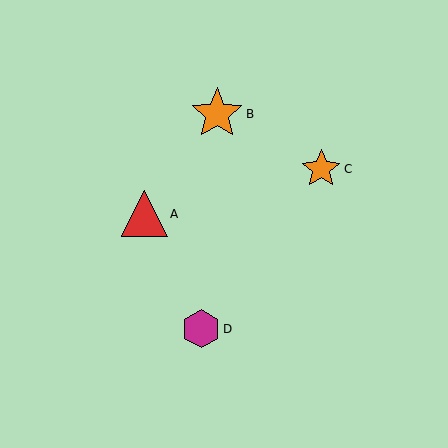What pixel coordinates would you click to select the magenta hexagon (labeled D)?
Click at (201, 329) to select the magenta hexagon D.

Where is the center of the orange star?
The center of the orange star is at (217, 114).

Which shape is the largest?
The orange star (labeled B) is the largest.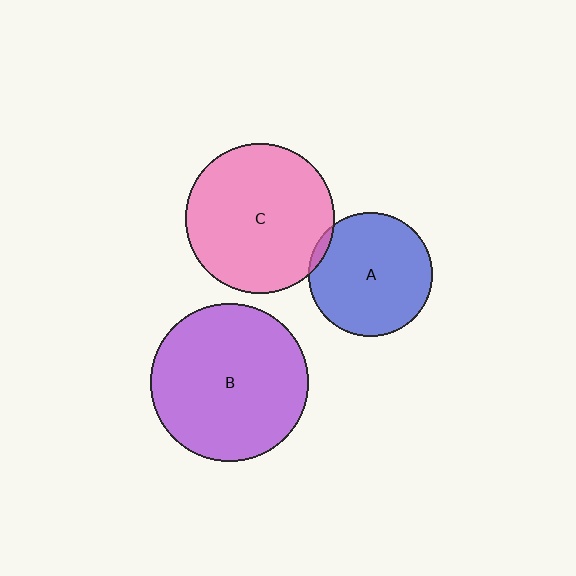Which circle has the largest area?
Circle B (purple).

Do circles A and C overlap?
Yes.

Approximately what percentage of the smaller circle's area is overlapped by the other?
Approximately 5%.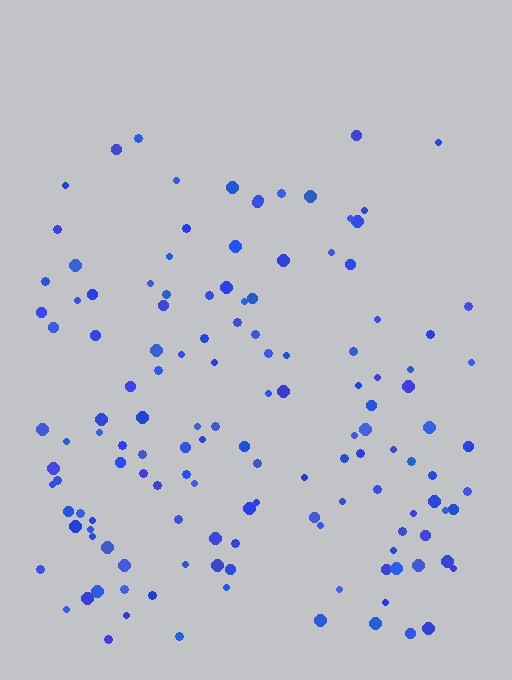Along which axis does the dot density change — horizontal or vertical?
Vertical.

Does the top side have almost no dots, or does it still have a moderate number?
Still a moderate number, just noticeably fewer than the bottom.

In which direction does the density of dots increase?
From top to bottom, with the bottom side densest.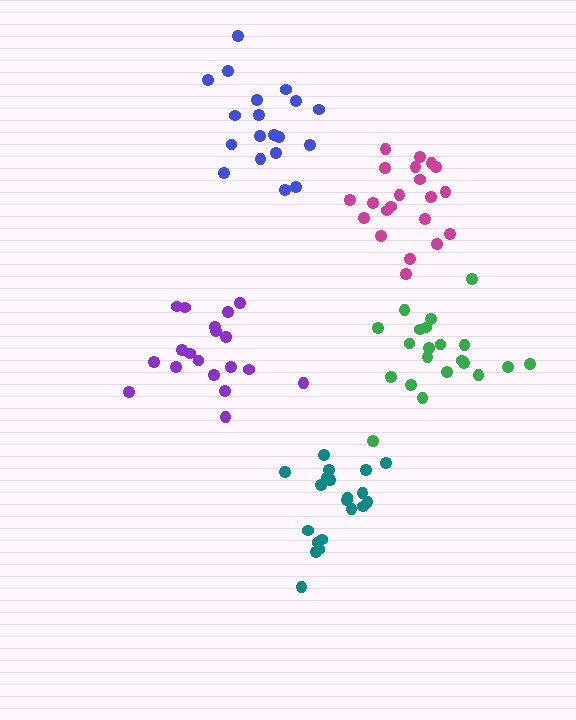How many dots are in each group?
Group 1: 19 dots, Group 2: 20 dots, Group 3: 19 dots, Group 4: 21 dots, Group 5: 21 dots (100 total).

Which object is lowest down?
The teal cluster is bottommost.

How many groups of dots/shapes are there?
There are 5 groups.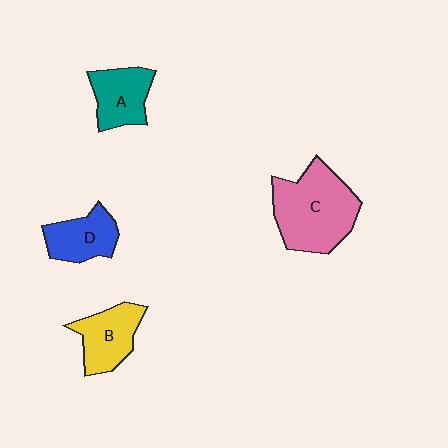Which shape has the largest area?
Shape C (pink).